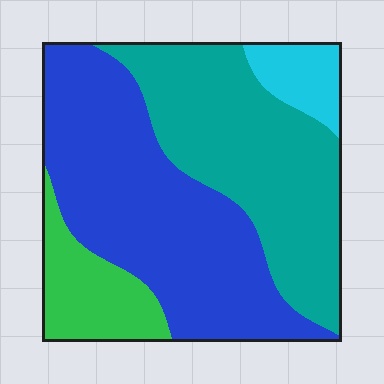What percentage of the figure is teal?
Teal covers 36% of the figure.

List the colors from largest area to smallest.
From largest to smallest: blue, teal, green, cyan.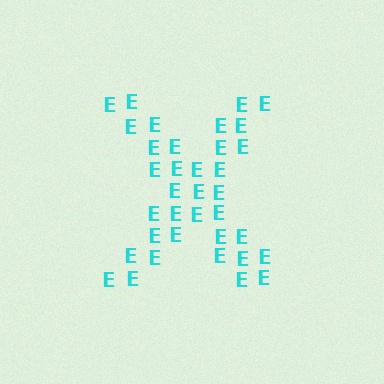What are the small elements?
The small elements are letter E's.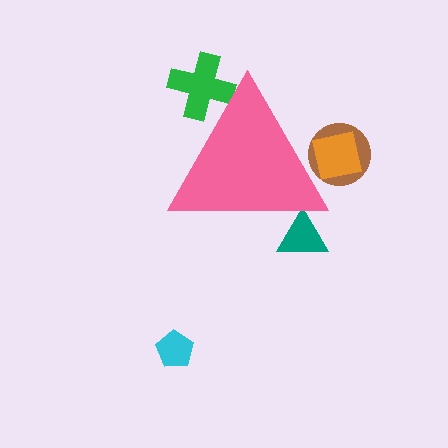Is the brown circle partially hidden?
Yes, the brown circle is partially hidden behind the pink triangle.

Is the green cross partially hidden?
Yes, the green cross is partially hidden behind the pink triangle.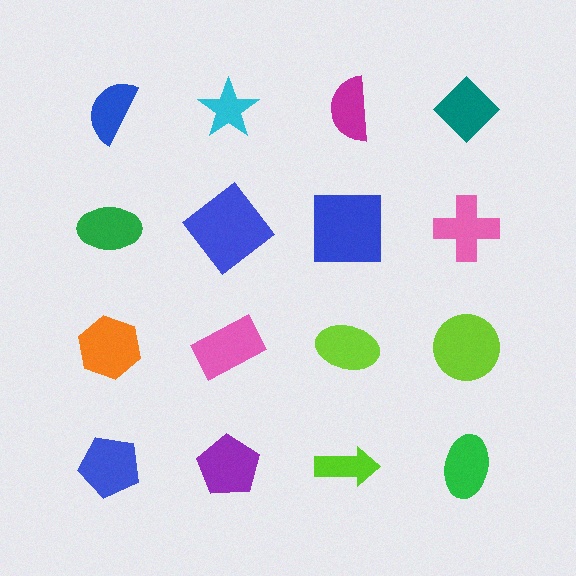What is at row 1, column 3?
A magenta semicircle.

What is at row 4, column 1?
A blue pentagon.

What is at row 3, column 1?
An orange hexagon.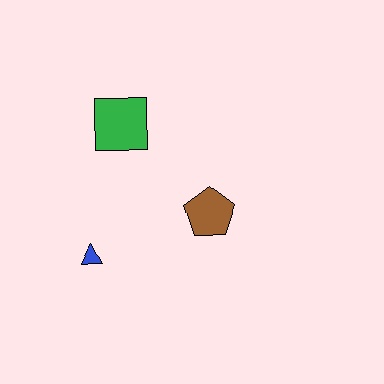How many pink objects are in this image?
There are no pink objects.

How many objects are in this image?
There are 3 objects.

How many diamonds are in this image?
There are no diamonds.